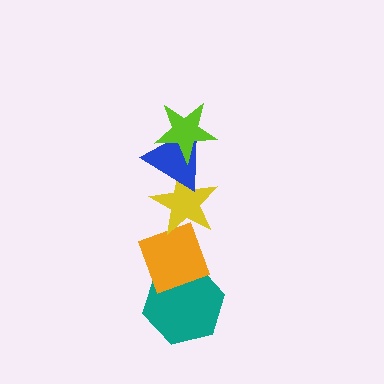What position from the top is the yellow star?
The yellow star is 3rd from the top.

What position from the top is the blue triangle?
The blue triangle is 2nd from the top.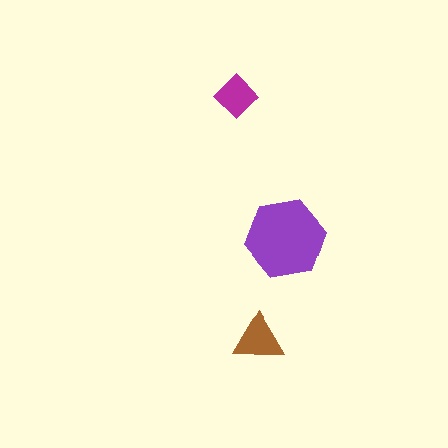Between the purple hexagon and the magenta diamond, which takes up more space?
The purple hexagon.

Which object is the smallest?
The magenta diamond.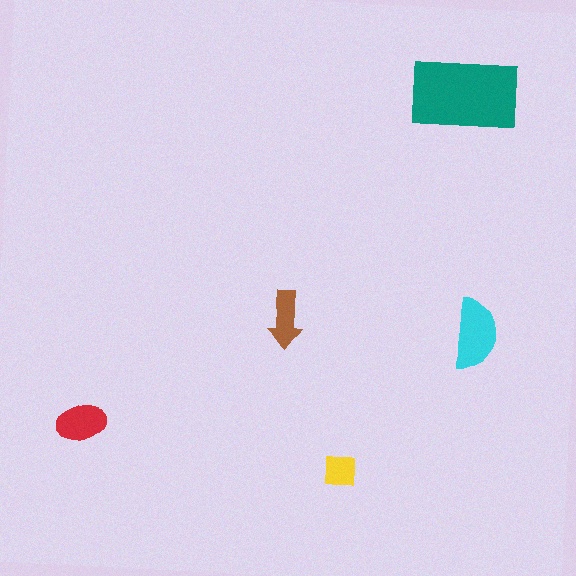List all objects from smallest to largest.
The yellow square, the brown arrow, the red ellipse, the cyan semicircle, the teal rectangle.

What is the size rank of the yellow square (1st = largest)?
5th.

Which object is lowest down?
The yellow square is bottommost.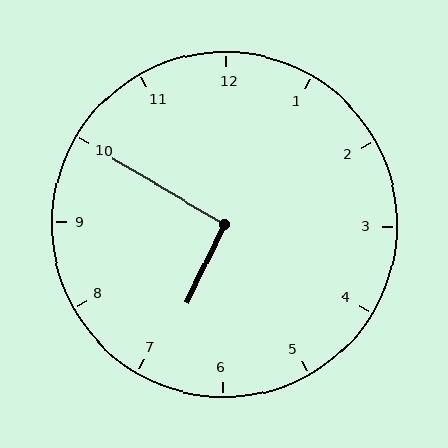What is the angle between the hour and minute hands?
Approximately 95 degrees.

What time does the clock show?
6:50.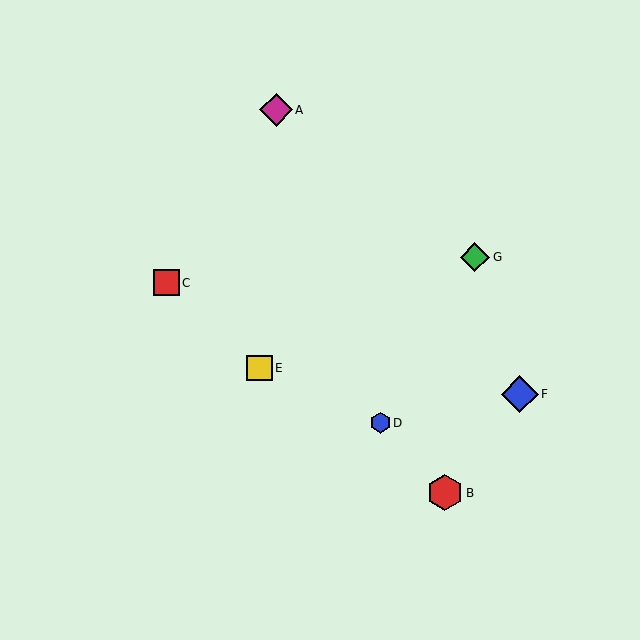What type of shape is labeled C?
Shape C is a red square.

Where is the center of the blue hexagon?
The center of the blue hexagon is at (380, 423).